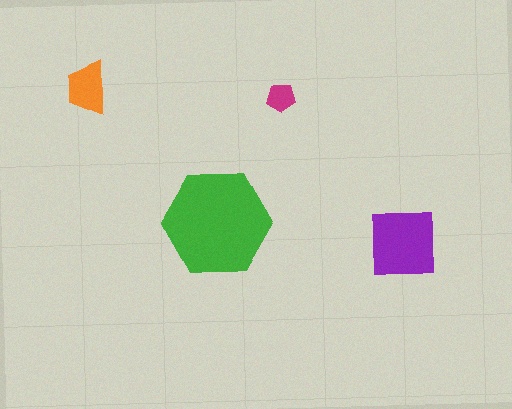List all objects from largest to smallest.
The green hexagon, the purple square, the orange trapezoid, the magenta pentagon.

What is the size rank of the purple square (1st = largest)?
2nd.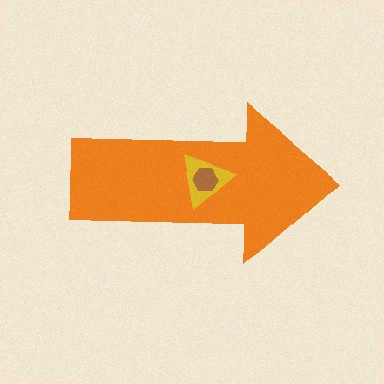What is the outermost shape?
The orange arrow.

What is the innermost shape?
The brown hexagon.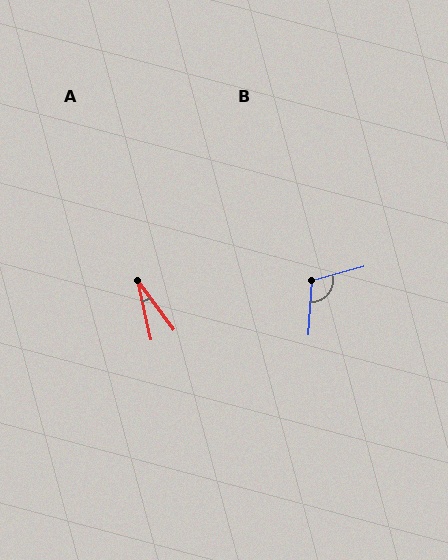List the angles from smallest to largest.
A (23°), B (109°).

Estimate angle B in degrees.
Approximately 109 degrees.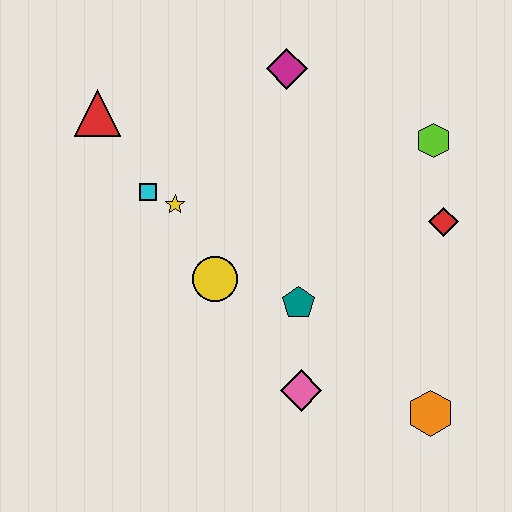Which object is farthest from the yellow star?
The orange hexagon is farthest from the yellow star.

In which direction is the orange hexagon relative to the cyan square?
The orange hexagon is to the right of the cyan square.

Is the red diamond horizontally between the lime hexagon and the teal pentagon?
No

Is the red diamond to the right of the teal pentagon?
Yes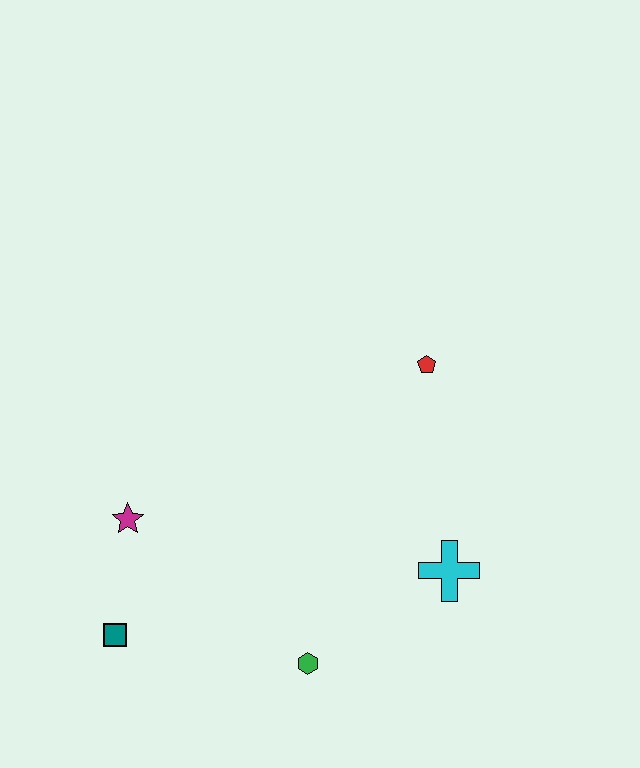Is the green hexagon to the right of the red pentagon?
No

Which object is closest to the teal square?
The magenta star is closest to the teal square.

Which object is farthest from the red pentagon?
The teal square is farthest from the red pentagon.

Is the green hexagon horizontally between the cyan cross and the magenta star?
Yes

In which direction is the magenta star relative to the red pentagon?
The magenta star is to the left of the red pentagon.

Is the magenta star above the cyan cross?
Yes